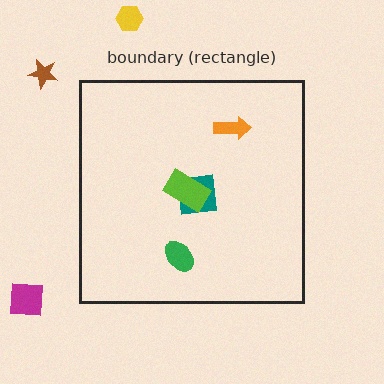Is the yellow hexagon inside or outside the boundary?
Outside.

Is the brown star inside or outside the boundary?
Outside.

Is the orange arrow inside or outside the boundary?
Inside.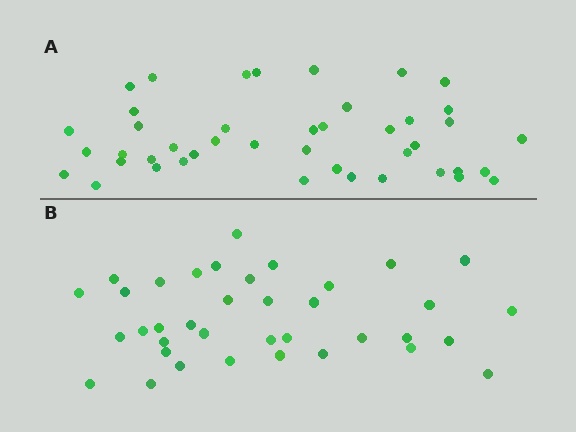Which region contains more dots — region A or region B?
Region A (the top region) has more dots.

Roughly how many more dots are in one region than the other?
Region A has about 6 more dots than region B.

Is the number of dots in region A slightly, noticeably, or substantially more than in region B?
Region A has only slightly more — the two regions are fairly close. The ratio is roughly 1.2 to 1.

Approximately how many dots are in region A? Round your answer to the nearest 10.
About 40 dots. (The exact count is 43, which rounds to 40.)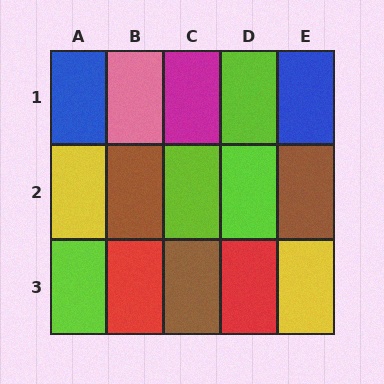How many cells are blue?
2 cells are blue.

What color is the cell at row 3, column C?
Brown.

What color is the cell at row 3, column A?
Lime.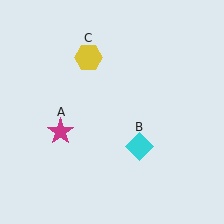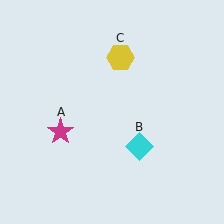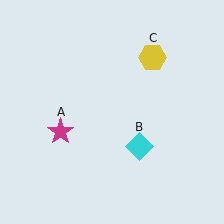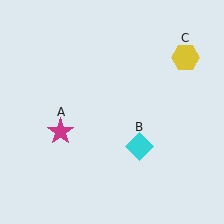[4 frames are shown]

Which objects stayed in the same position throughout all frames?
Magenta star (object A) and cyan diamond (object B) remained stationary.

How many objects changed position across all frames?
1 object changed position: yellow hexagon (object C).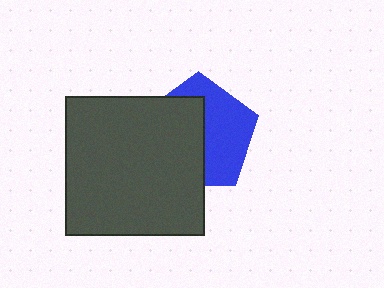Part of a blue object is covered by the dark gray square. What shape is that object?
It is a pentagon.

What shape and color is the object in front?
The object in front is a dark gray square.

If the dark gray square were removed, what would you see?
You would see the complete blue pentagon.